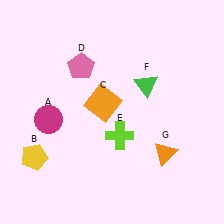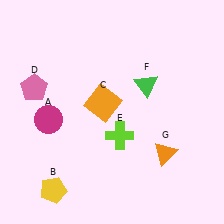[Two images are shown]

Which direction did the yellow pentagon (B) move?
The yellow pentagon (B) moved down.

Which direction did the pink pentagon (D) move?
The pink pentagon (D) moved left.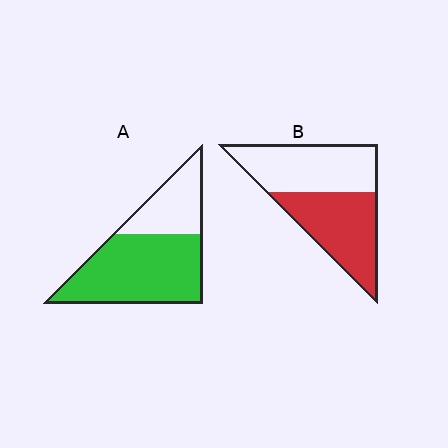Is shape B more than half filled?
Roughly half.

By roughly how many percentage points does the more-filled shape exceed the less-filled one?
By roughly 20 percentage points (A over B).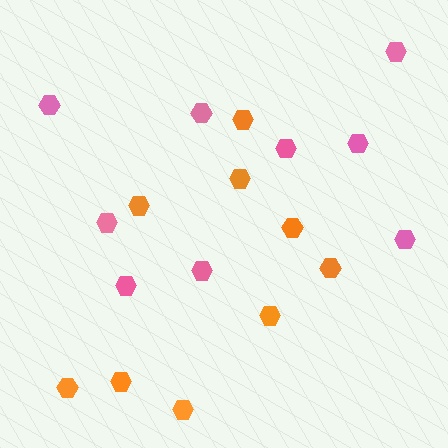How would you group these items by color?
There are 2 groups: one group of orange hexagons (9) and one group of pink hexagons (9).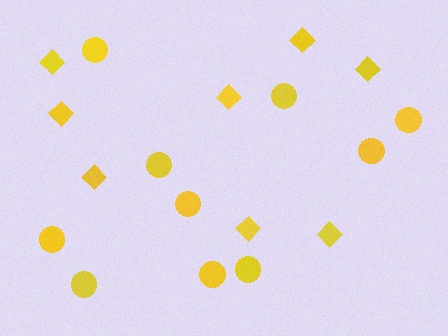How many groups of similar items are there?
There are 2 groups: one group of circles (10) and one group of diamonds (8).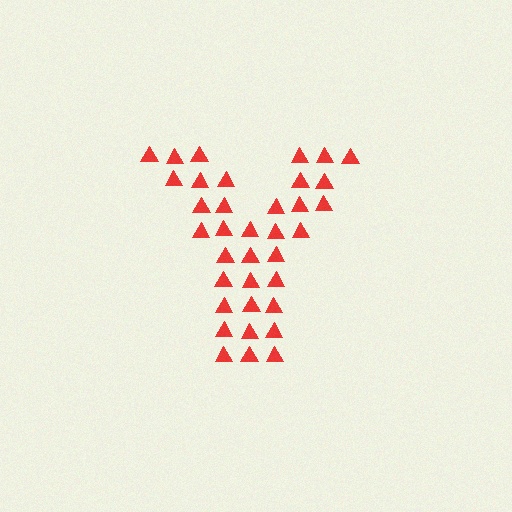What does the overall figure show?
The overall figure shows the letter Y.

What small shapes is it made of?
It is made of small triangles.